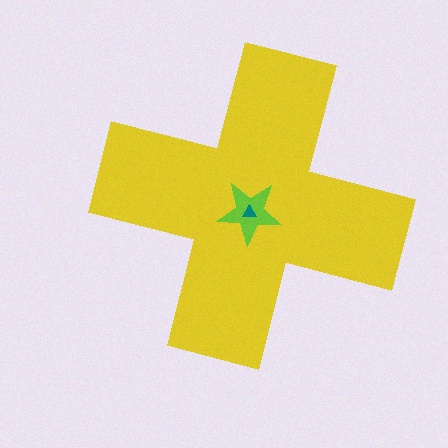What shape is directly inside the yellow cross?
The lime star.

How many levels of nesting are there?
3.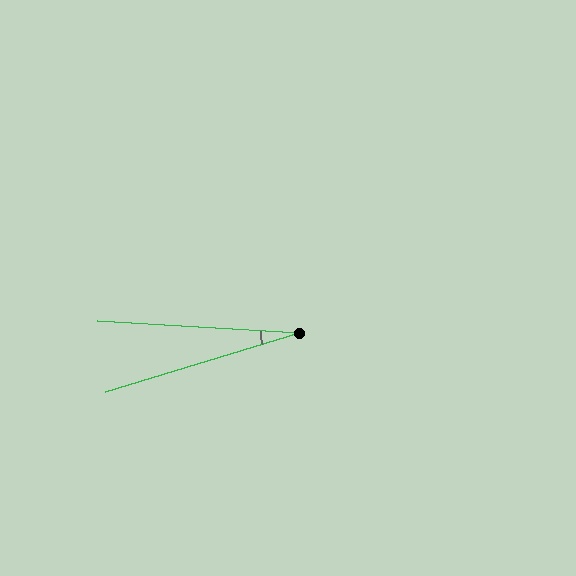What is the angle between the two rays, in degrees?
Approximately 20 degrees.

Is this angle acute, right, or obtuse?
It is acute.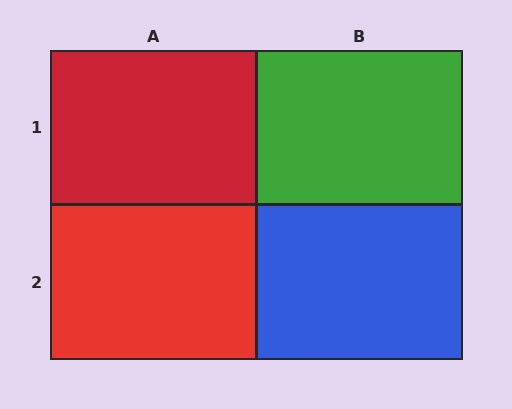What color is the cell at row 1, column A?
Red.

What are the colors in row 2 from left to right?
Red, blue.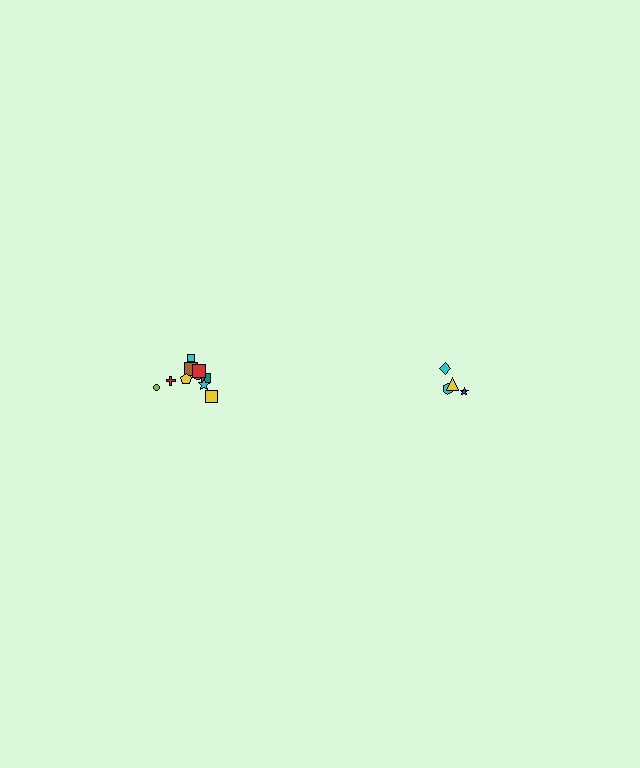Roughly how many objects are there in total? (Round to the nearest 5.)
Roughly 15 objects in total.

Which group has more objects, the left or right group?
The left group.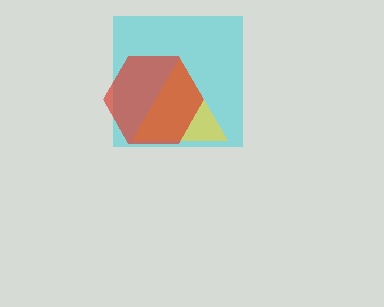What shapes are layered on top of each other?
The layered shapes are: a cyan square, a yellow triangle, a red hexagon.